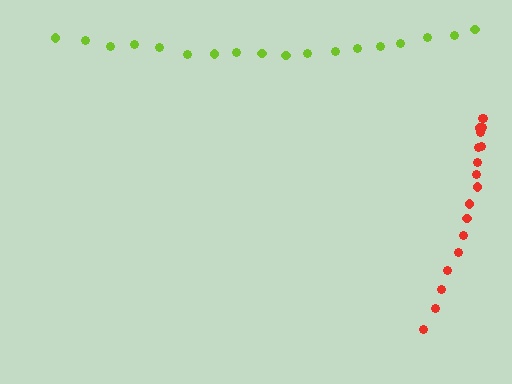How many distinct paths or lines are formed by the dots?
There are 2 distinct paths.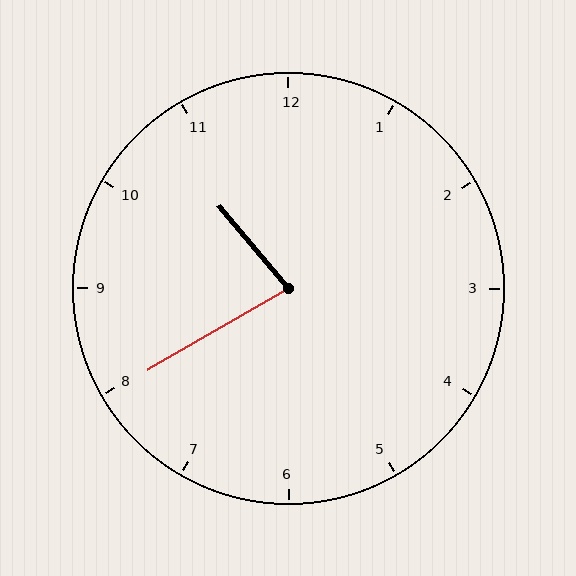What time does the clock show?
10:40.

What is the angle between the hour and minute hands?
Approximately 80 degrees.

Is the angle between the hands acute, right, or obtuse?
It is acute.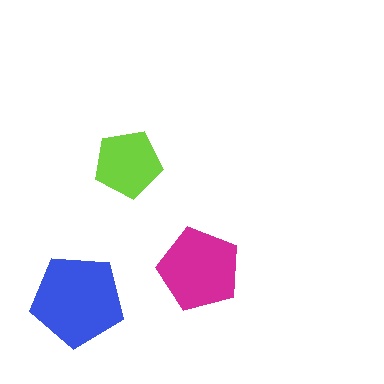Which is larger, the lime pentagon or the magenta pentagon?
The magenta one.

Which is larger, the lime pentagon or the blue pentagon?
The blue one.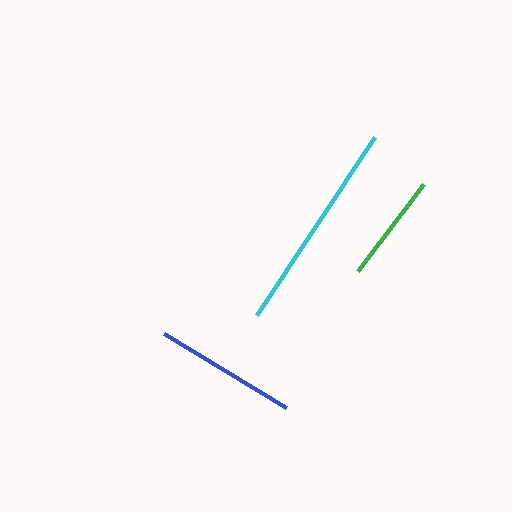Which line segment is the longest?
The cyan line is the longest at approximately 214 pixels.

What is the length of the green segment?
The green segment is approximately 110 pixels long.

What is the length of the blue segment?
The blue segment is approximately 143 pixels long.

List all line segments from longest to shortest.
From longest to shortest: cyan, blue, green.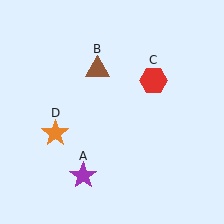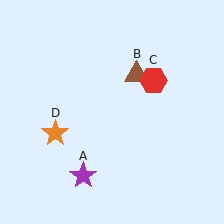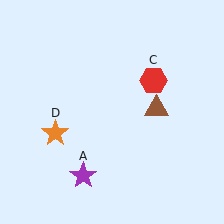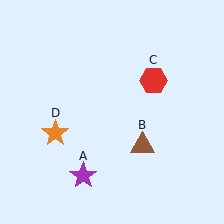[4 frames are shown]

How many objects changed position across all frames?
1 object changed position: brown triangle (object B).